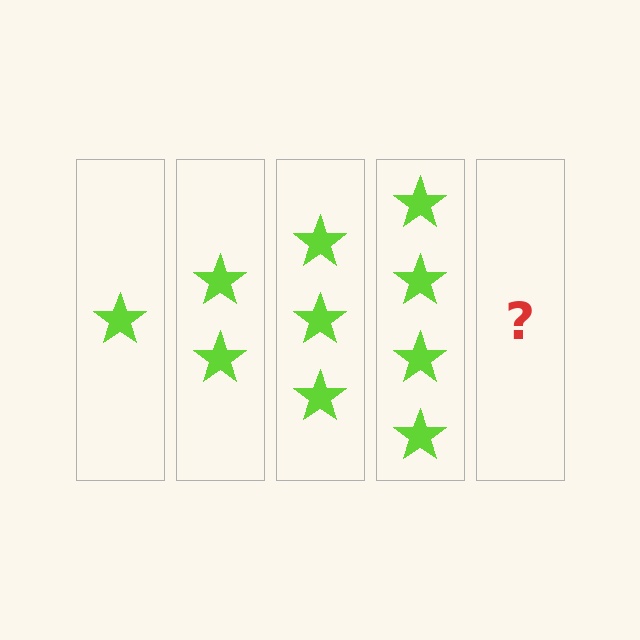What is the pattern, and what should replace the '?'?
The pattern is that each step adds one more star. The '?' should be 5 stars.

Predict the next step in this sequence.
The next step is 5 stars.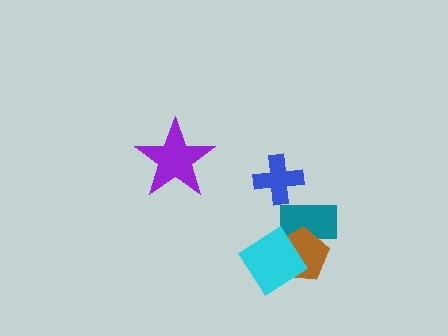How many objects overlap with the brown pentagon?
2 objects overlap with the brown pentagon.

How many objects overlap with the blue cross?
0 objects overlap with the blue cross.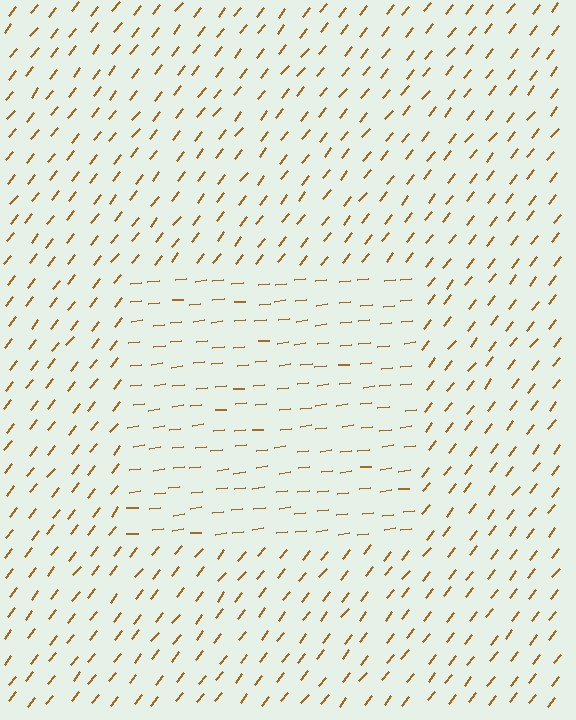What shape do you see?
I see a rectangle.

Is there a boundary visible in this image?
Yes, there is a texture boundary formed by a change in line orientation.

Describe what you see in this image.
The image is filled with small brown line segments. A rectangle region in the image has lines oriented differently from the surrounding lines, creating a visible texture boundary.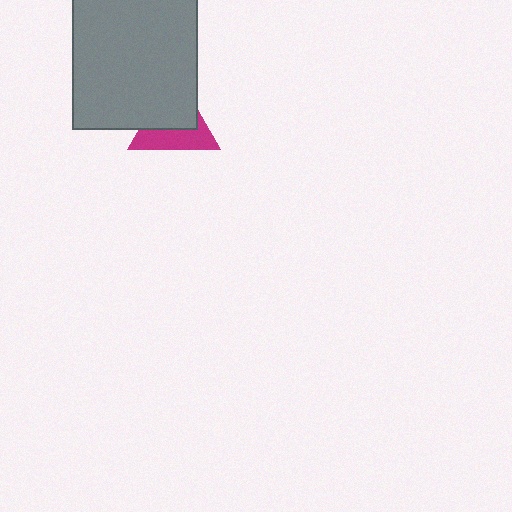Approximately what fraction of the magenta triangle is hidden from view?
Roughly 53% of the magenta triangle is hidden behind the gray rectangle.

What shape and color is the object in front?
The object in front is a gray rectangle.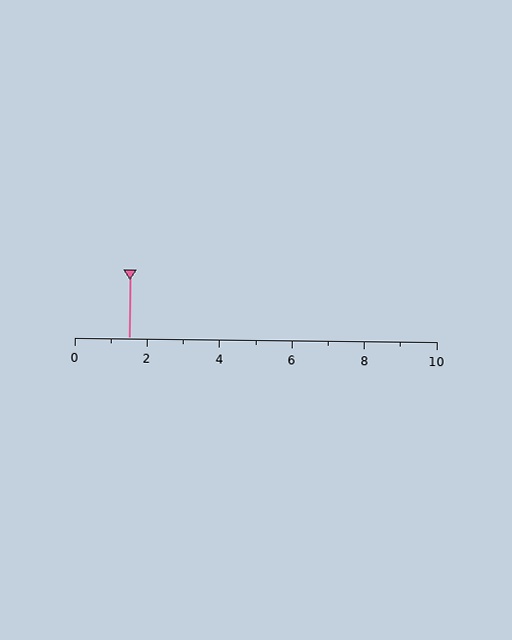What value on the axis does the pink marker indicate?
The marker indicates approximately 1.5.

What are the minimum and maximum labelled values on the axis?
The axis runs from 0 to 10.